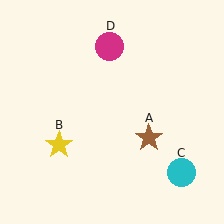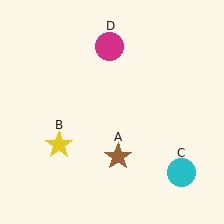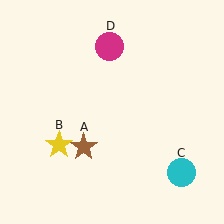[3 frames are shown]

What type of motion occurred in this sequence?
The brown star (object A) rotated clockwise around the center of the scene.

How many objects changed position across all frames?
1 object changed position: brown star (object A).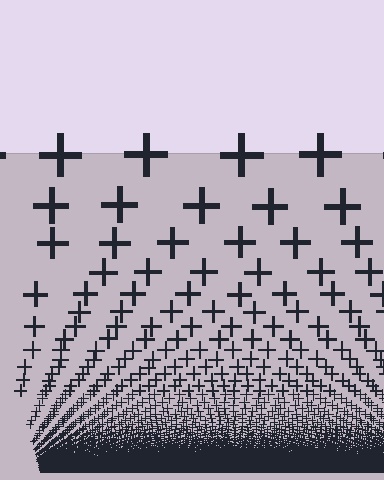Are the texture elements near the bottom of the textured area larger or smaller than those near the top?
Smaller. The gradient is inverted — elements near the bottom are smaller and denser.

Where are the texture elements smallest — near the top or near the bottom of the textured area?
Near the bottom.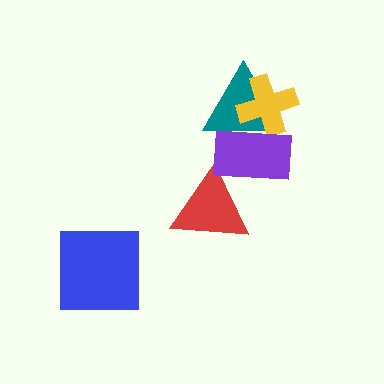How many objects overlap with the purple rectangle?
3 objects overlap with the purple rectangle.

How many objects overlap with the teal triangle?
2 objects overlap with the teal triangle.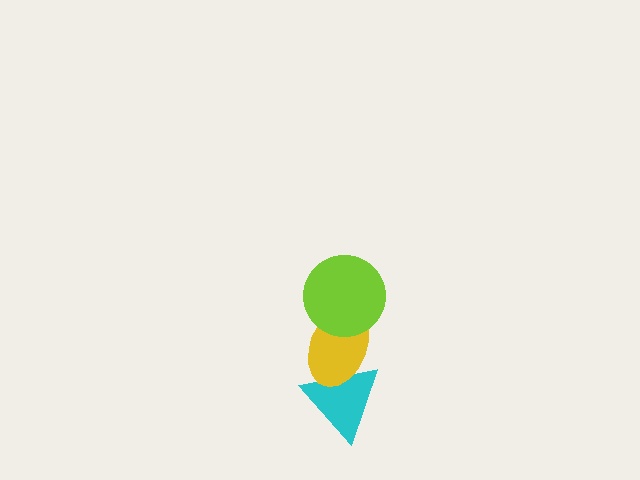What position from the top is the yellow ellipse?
The yellow ellipse is 2nd from the top.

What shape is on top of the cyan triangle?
The yellow ellipse is on top of the cyan triangle.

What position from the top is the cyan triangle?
The cyan triangle is 3rd from the top.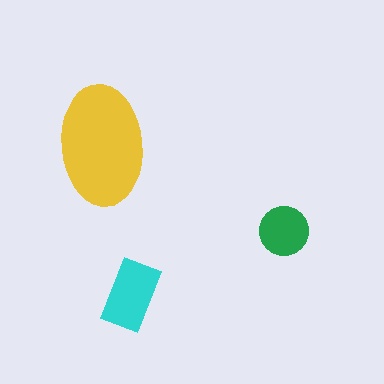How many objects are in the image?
There are 3 objects in the image.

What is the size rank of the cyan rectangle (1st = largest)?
2nd.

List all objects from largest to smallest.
The yellow ellipse, the cyan rectangle, the green circle.